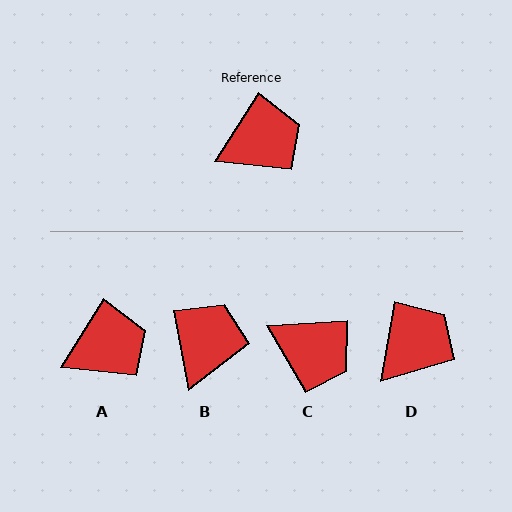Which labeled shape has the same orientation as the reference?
A.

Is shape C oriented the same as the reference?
No, it is off by about 54 degrees.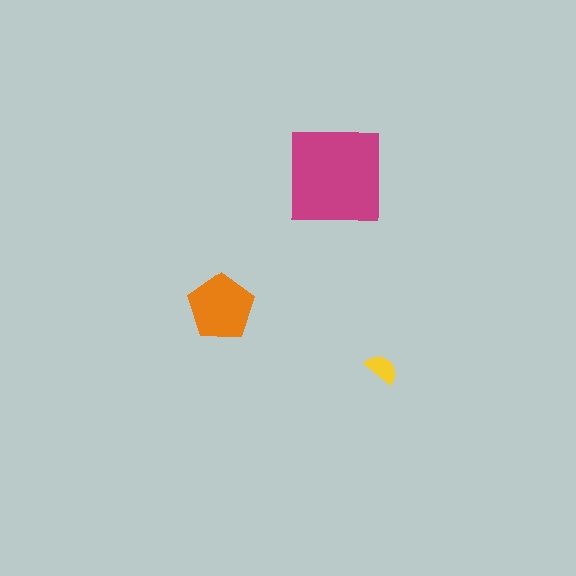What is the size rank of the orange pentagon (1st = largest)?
2nd.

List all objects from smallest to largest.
The yellow semicircle, the orange pentagon, the magenta square.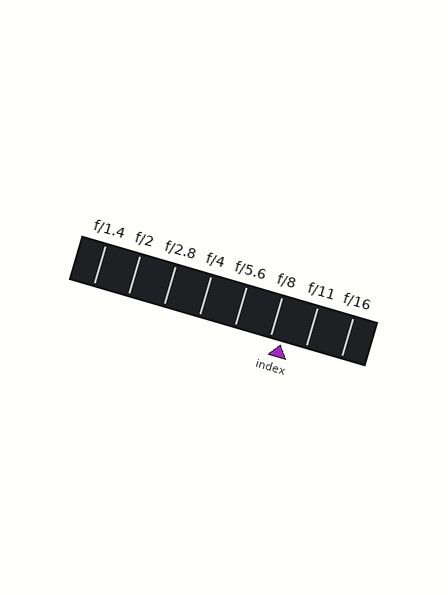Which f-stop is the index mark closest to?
The index mark is closest to f/8.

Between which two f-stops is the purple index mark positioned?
The index mark is between f/8 and f/11.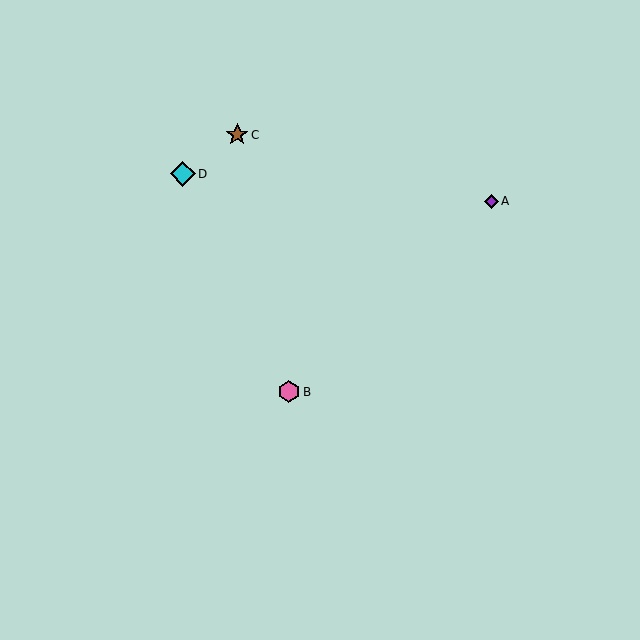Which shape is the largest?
The cyan diamond (labeled D) is the largest.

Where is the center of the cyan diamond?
The center of the cyan diamond is at (183, 174).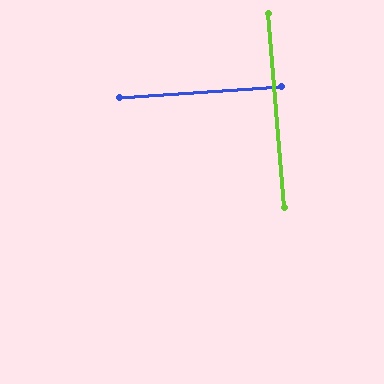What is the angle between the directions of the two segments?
Approximately 90 degrees.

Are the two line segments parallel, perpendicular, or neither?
Perpendicular — they meet at approximately 90°.